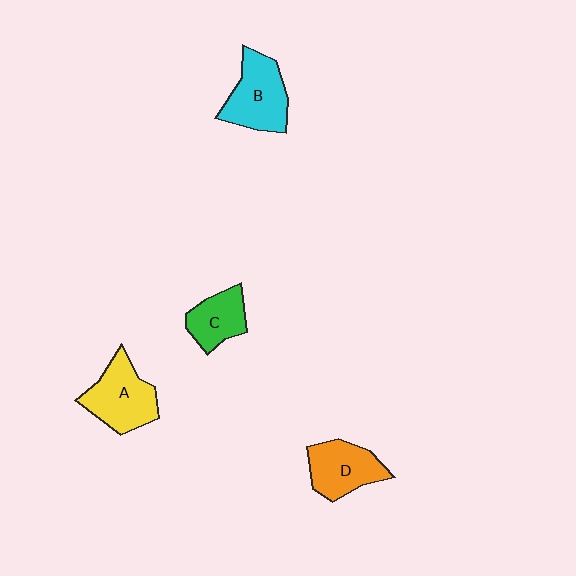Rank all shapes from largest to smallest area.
From largest to smallest: B (cyan), A (yellow), D (orange), C (green).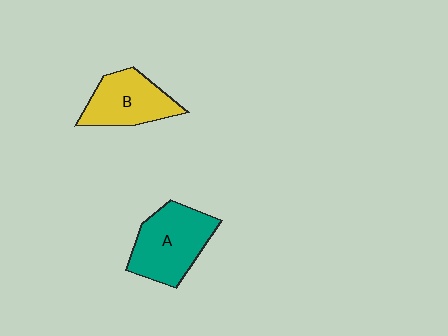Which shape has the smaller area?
Shape B (yellow).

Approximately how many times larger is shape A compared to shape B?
Approximately 1.2 times.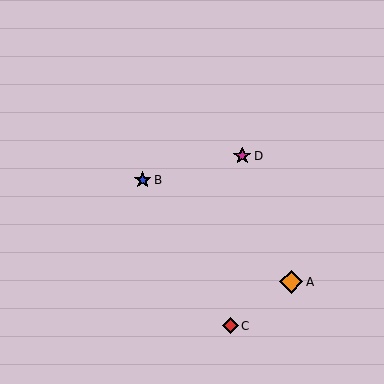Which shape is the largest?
The orange diamond (labeled A) is the largest.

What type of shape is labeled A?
Shape A is an orange diamond.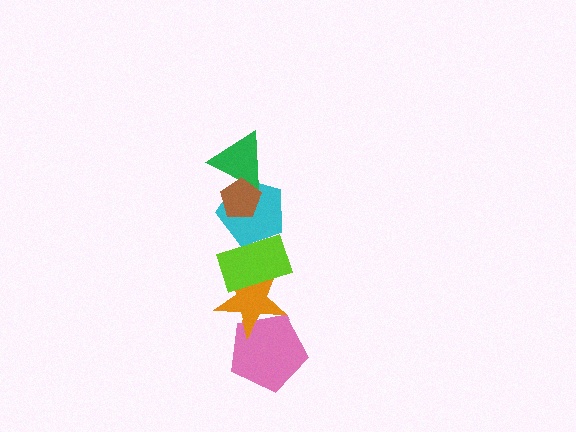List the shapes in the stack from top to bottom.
From top to bottom: the brown pentagon, the green triangle, the cyan pentagon, the lime rectangle, the orange star, the pink pentagon.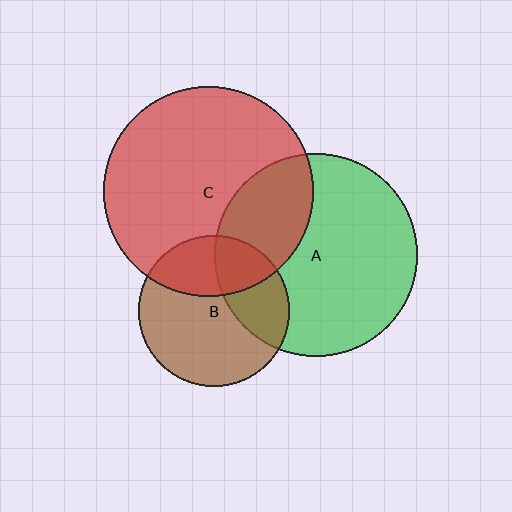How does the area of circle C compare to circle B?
Approximately 1.9 times.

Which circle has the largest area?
Circle C (red).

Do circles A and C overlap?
Yes.